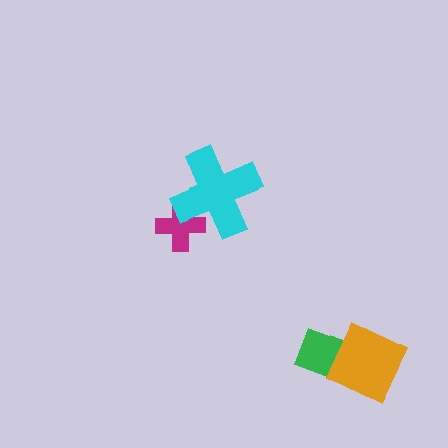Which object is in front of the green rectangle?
The orange diamond is in front of the green rectangle.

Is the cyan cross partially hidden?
No, no other shape covers it.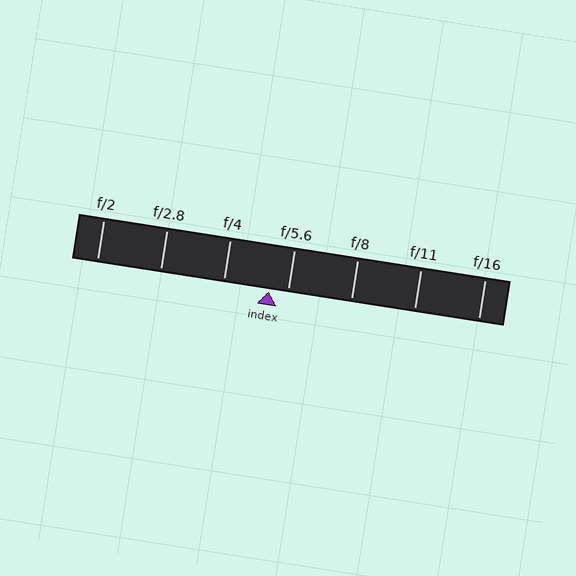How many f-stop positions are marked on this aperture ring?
There are 7 f-stop positions marked.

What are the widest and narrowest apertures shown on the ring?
The widest aperture shown is f/2 and the narrowest is f/16.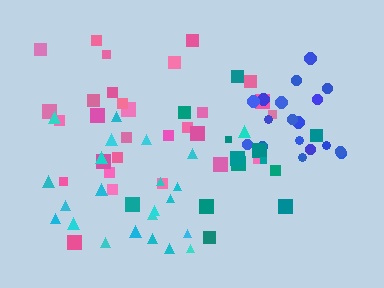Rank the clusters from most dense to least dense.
blue, pink, cyan, teal.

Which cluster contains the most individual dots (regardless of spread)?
Pink (30).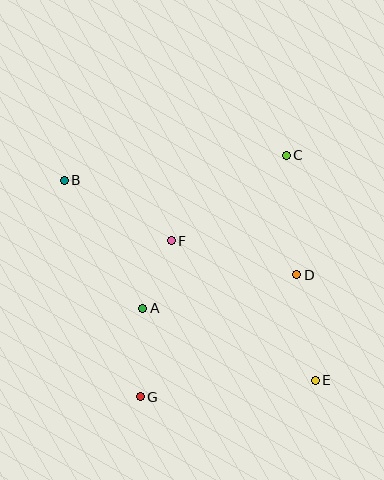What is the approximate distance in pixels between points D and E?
The distance between D and E is approximately 107 pixels.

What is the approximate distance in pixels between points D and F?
The distance between D and F is approximately 130 pixels.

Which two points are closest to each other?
Points A and F are closest to each other.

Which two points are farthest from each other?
Points B and E are farthest from each other.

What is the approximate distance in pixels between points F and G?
The distance between F and G is approximately 159 pixels.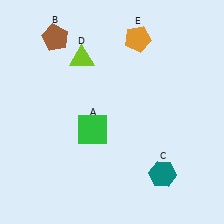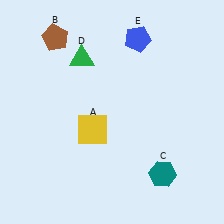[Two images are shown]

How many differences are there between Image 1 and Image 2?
There are 3 differences between the two images.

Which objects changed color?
A changed from green to yellow. D changed from lime to green. E changed from orange to blue.